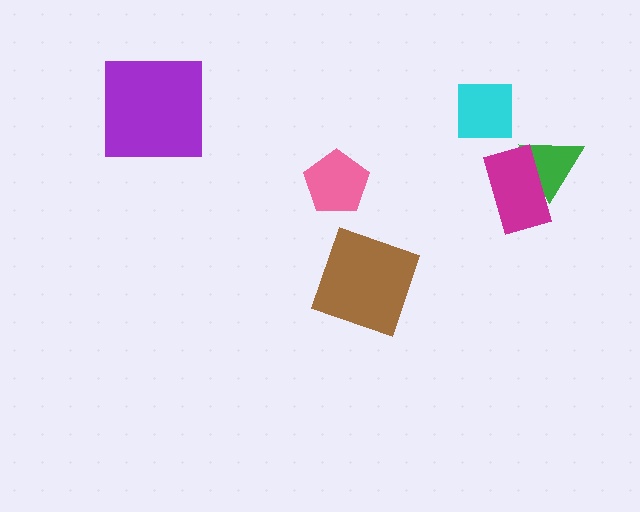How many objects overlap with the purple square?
0 objects overlap with the purple square.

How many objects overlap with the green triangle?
1 object overlaps with the green triangle.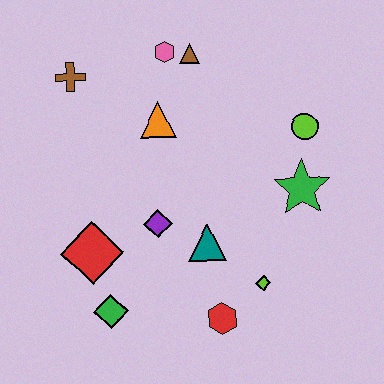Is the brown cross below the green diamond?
No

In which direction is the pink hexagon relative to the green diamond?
The pink hexagon is above the green diamond.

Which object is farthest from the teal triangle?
The brown cross is farthest from the teal triangle.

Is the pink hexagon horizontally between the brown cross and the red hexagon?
Yes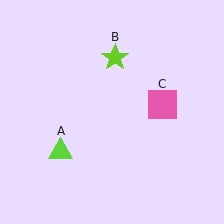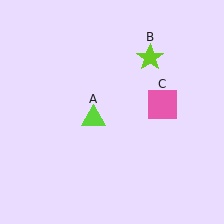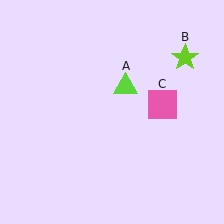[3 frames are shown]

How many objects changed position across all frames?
2 objects changed position: lime triangle (object A), lime star (object B).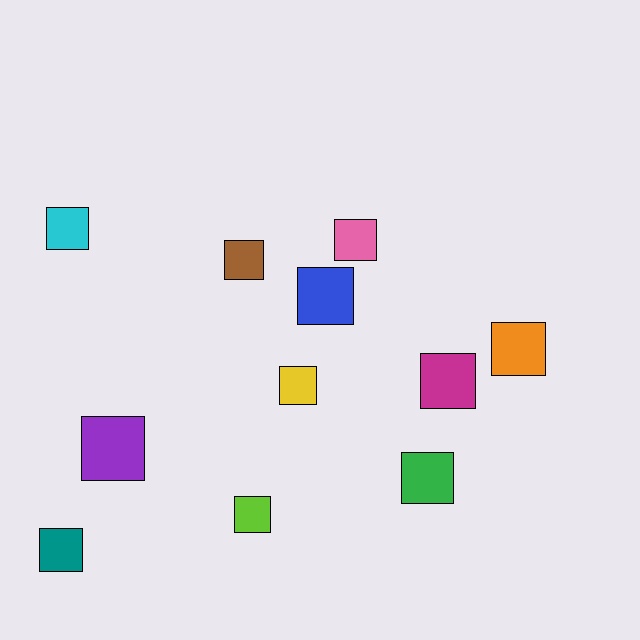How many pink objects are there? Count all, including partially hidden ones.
There is 1 pink object.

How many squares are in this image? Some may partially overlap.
There are 11 squares.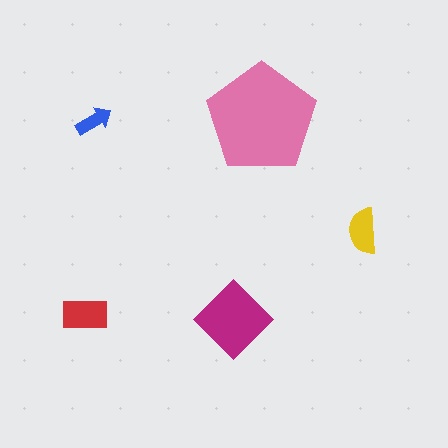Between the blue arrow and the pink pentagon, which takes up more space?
The pink pentagon.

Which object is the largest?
The pink pentagon.